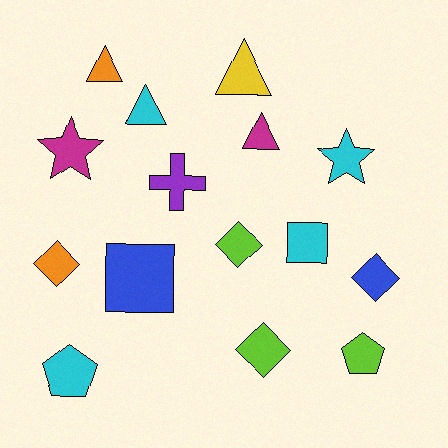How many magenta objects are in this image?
There are 2 magenta objects.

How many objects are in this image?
There are 15 objects.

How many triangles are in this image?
There are 4 triangles.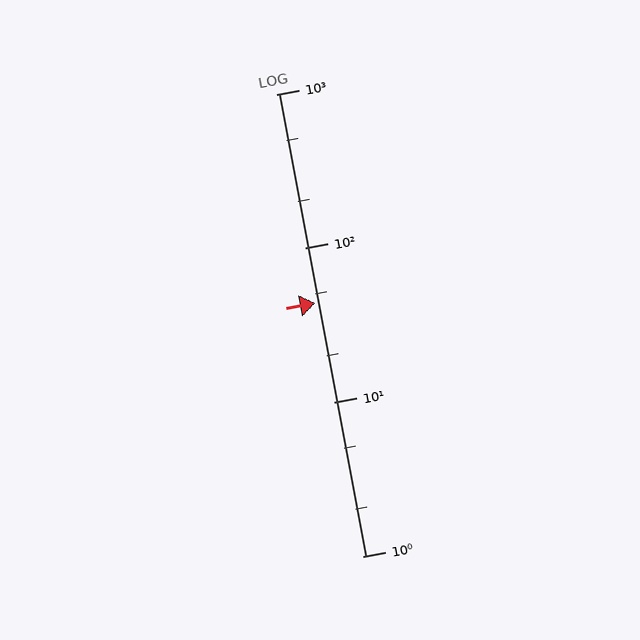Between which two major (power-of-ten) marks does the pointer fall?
The pointer is between 10 and 100.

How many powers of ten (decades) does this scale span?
The scale spans 3 decades, from 1 to 1000.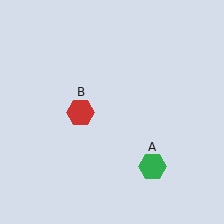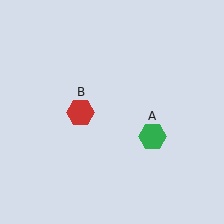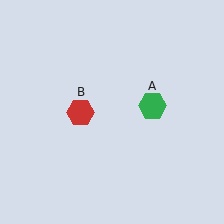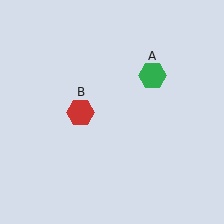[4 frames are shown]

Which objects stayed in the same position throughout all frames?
Red hexagon (object B) remained stationary.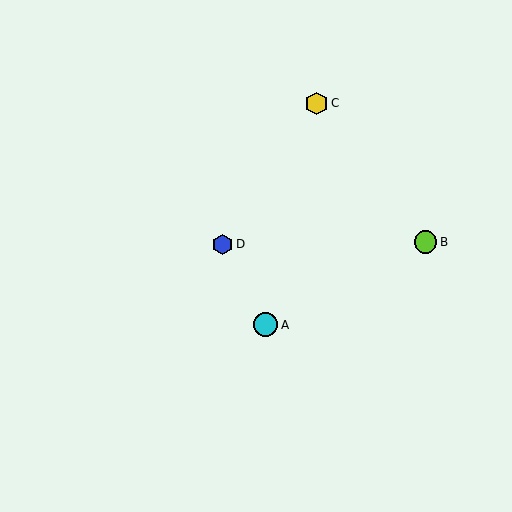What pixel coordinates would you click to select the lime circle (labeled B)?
Click at (426, 242) to select the lime circle B.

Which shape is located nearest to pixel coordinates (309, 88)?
The yellow hexagon (labeled C) at (317, 103) is nearest to that location.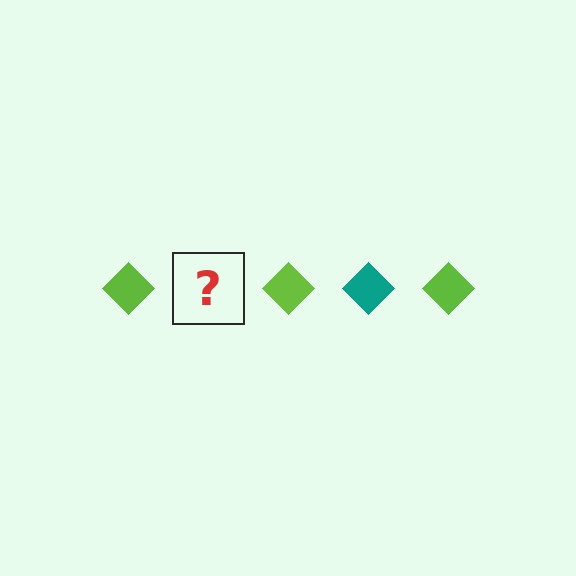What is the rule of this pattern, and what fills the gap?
The rule is that the pattern cycles through lime, teal diamonds. The gap should be filled with a teal diamond.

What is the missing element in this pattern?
The missing element is a teal diamond.